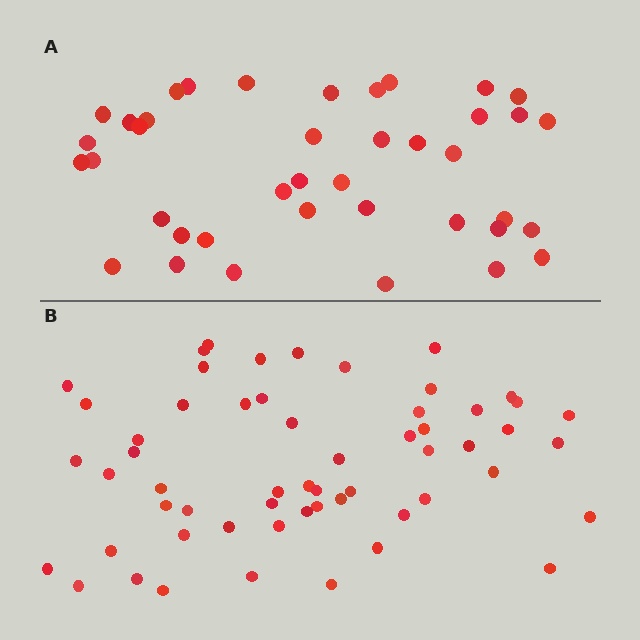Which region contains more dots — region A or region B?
Region B (the bottom region) has more dots.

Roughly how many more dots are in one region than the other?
Region B has approximately 15 more dots than region A.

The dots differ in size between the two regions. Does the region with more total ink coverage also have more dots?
No. Region A has more total ink coverage because its dots are larger, but region B actually contains more individual dots. Total area can be misleading — the number of items is what matters here.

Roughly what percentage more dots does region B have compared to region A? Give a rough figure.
About 40% more.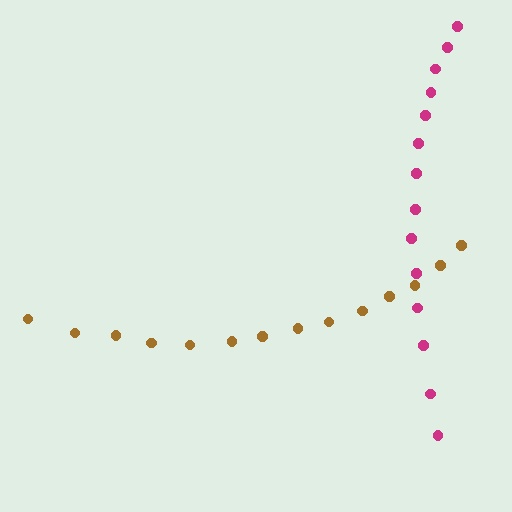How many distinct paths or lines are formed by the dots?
There are 2 distinct paths.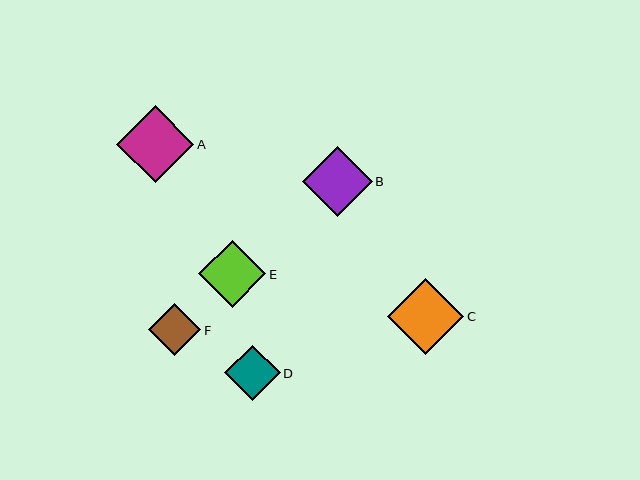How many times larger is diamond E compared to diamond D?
Diamond E is approximately 1.2 times the size of diamond D.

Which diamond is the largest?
Diamond C is the largest with a size of approximately 77 pixels.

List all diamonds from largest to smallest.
From largest to smallest: C, A, B, E, D, F.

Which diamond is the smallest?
Diamond F is the smallest with a size of approximately 52 pixels.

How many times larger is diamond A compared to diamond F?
Diamond A is approximately 1.5 times the size of diamond F.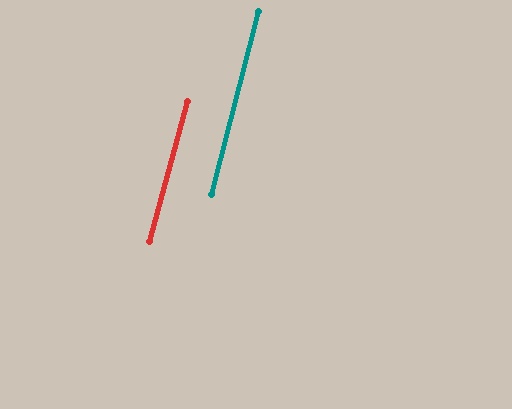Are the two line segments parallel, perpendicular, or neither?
Parallel — their directions differ by only 0.7°.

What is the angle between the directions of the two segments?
Approximately 1 degree.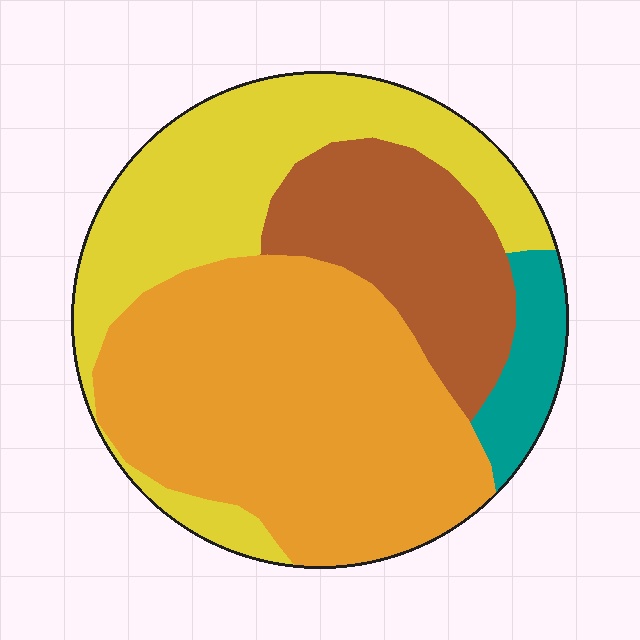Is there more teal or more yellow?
Yellow.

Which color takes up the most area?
Orange, at roughly 45%.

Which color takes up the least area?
Teal, at roughly 5%.